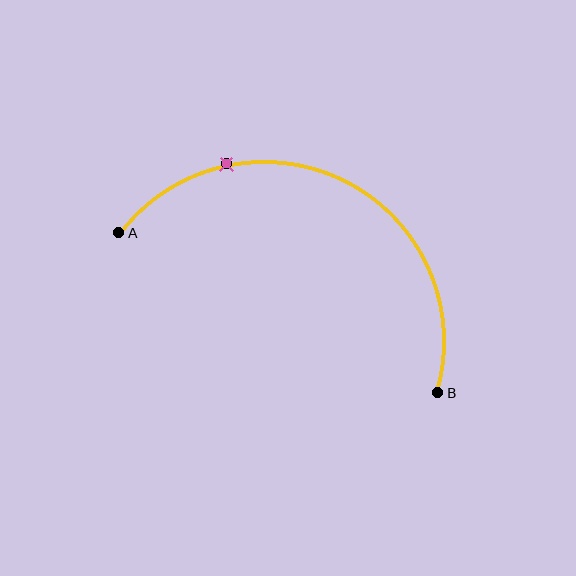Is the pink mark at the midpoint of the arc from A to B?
No. The pink mark lies on the arc but is closer to endpoint A. The arc midpoint would be at the point on the curve equidistant along the arc from both A and B.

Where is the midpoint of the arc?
The arc midpoint is the point on the curve farthest from the straight line joining A and B. It sits above that line.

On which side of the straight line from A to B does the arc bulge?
The arc bulges above the straight line connecting A and B.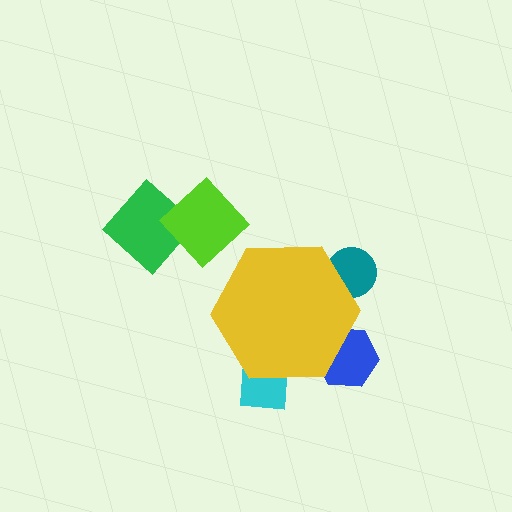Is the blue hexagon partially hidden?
Yes, the blue hexagon is partially hidden behind the yellow hexagon.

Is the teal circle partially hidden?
Yes, the teal circle is partially hidden behind the yellow hexagon.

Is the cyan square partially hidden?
Yes, the cyan square is partially hidden behind the yellow hexagon.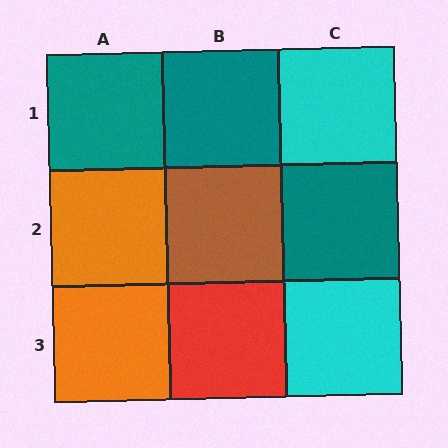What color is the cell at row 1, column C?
Cyan.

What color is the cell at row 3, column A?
Orange.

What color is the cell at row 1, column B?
Teal.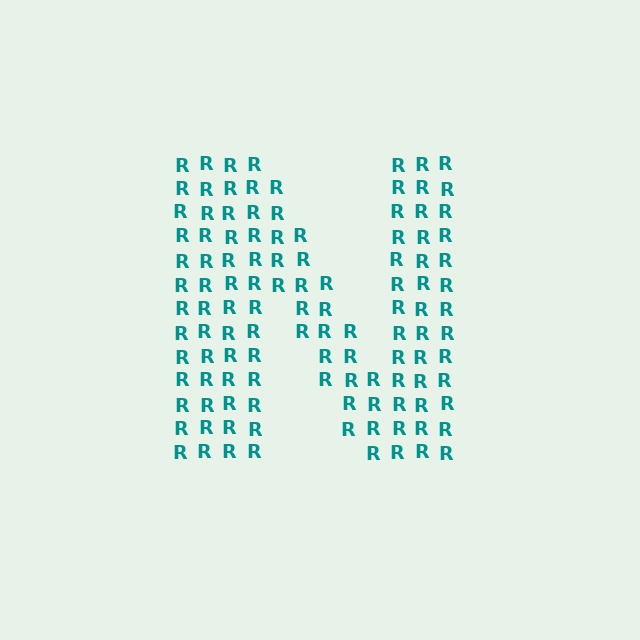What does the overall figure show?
The overall figure shows the letter N.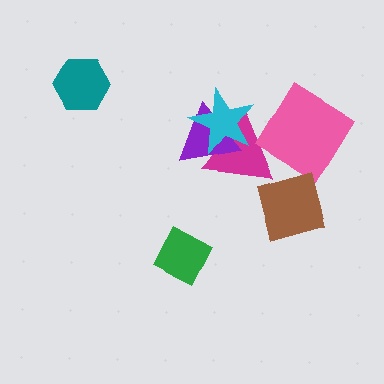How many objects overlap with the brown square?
0 objects overlap with the brown square.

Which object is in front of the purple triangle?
The cyan star is in front of the purple triangle.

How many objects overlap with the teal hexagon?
0 objects overlap with the teal hexagon.